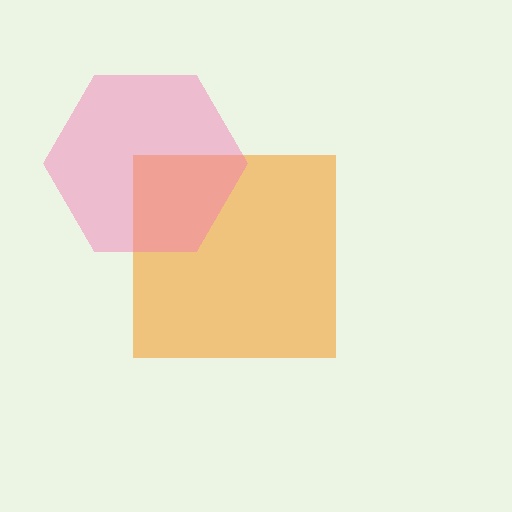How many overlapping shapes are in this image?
There are 2 overlapping shapes in the image.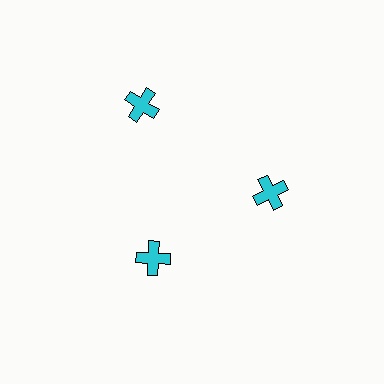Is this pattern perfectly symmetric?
No. The 3 cyan crosses are arranged in a ring, but one element near the 11 o'clock position is pushed outward from the center, breaking the 3-fold rotational symmetry.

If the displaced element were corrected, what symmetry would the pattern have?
It would have 3-fold rotational symmetry — the pattern would map onto itself every 120 degrees.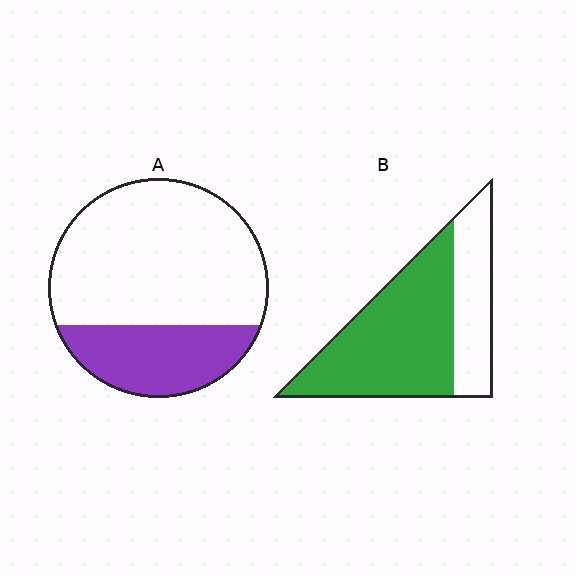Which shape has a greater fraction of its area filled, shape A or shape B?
Shape B.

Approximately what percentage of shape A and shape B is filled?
A is approximately 30% and B is approximately 70%.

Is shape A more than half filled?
No.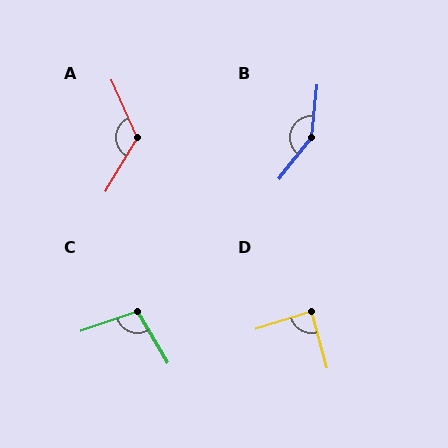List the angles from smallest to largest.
D (88°), C (102°), A (125°), B (148°).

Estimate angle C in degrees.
Approximately 102 degrees.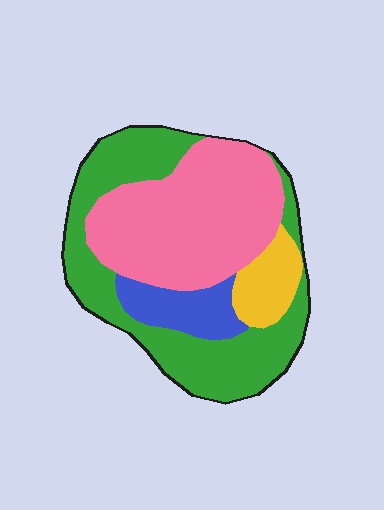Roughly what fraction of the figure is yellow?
Yellow takes up about one tenth (1/10) of the figure.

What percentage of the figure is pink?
Pink takes up between a quarter and a half of the figure.